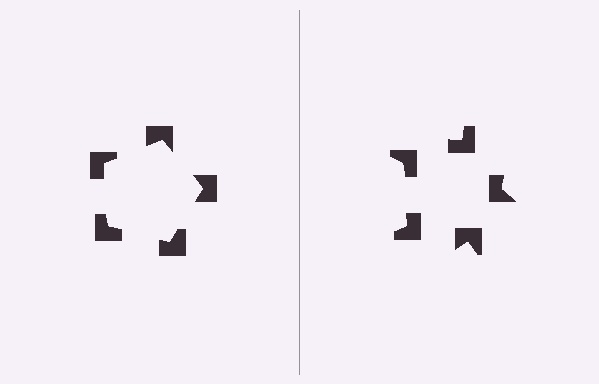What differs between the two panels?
The notched squares are positioned identically on both sides; only the wedge orientations differ. On the left they align to a pentagon; on the right they are misaligned.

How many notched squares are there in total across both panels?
10 — 5 on each side.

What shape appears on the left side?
An illusory pentagon.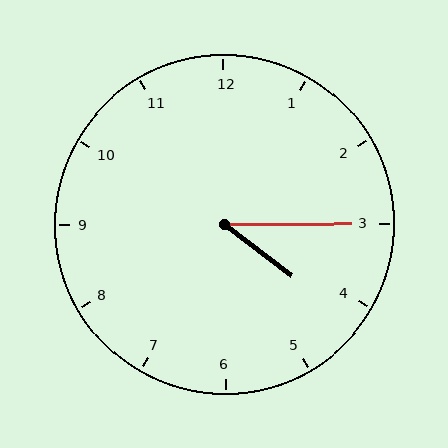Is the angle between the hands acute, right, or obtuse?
It is acute.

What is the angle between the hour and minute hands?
Approximately 38 degrees.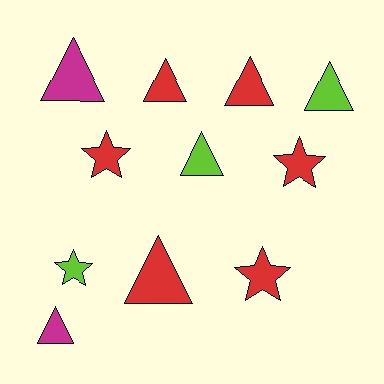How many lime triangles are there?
There are 2 lime triangles.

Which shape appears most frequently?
Triangle, with 7 objects.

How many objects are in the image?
There are 11 objects.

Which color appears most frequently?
Red, with 6 objects.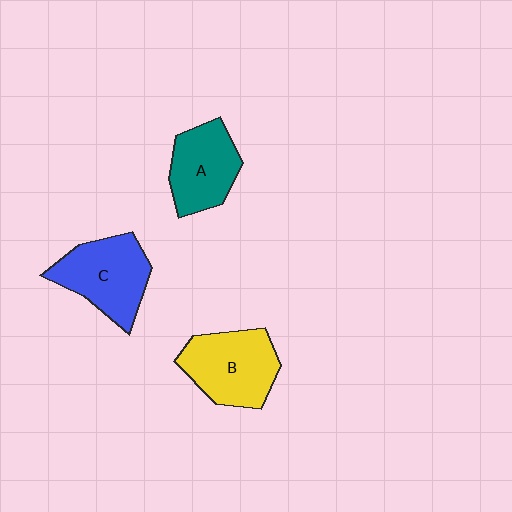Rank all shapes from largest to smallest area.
From largest to smallest: B (yellow), C (blue), A (teal).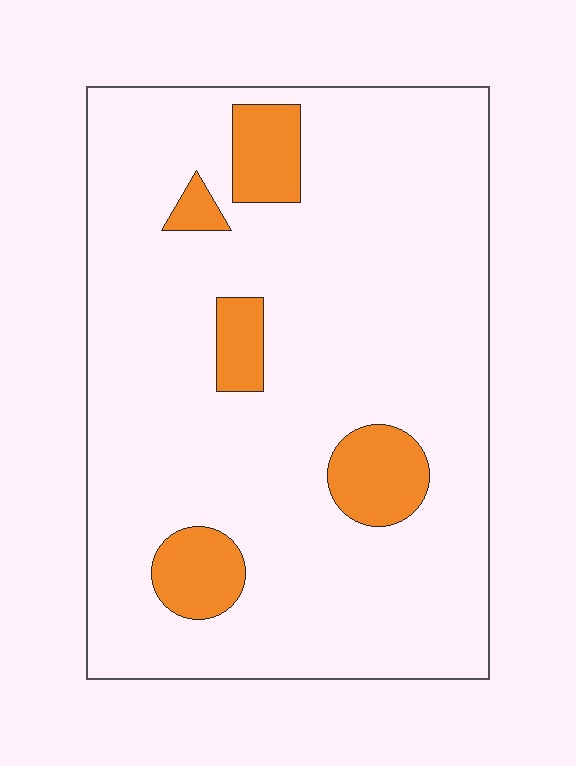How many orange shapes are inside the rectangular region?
5.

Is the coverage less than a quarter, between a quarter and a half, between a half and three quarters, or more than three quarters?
Less than a quarter.